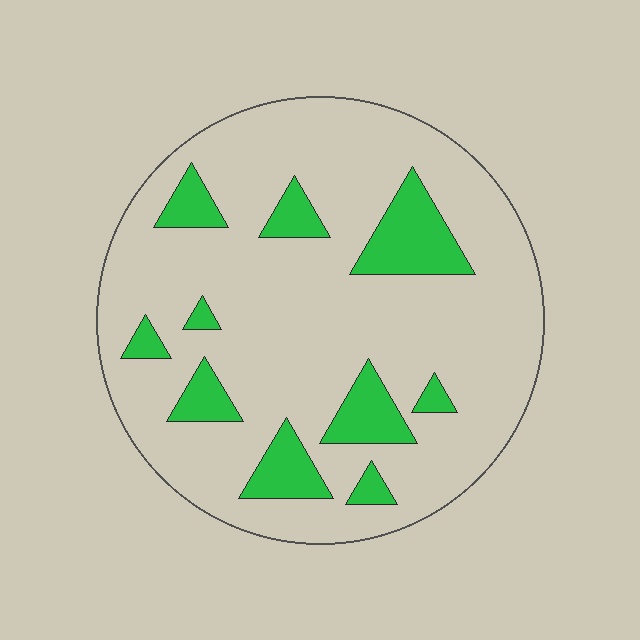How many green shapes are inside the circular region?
10.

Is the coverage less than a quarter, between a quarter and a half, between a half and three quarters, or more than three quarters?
Less than a quarter.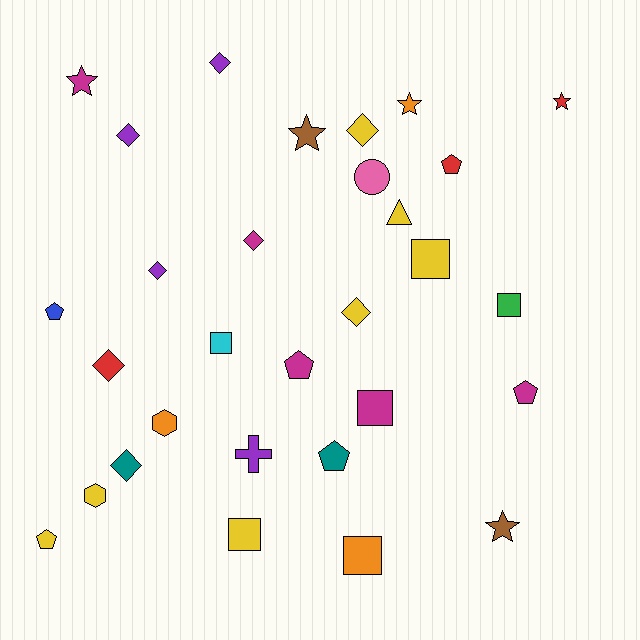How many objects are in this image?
There are 30 objects.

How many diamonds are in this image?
There are 8 diamonds.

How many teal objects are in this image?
There are 2 teal objects.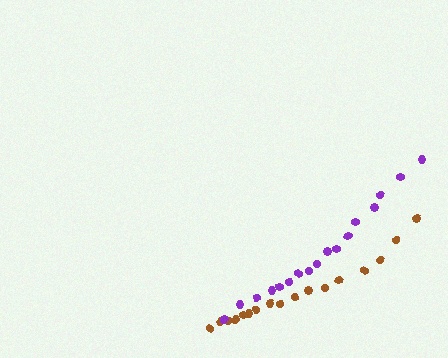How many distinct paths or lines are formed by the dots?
There are 2 distinct paths.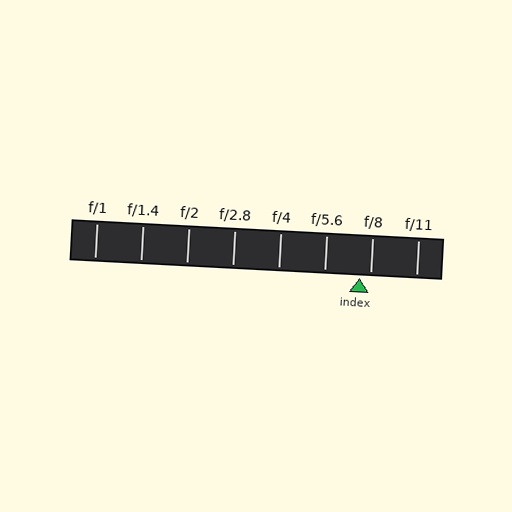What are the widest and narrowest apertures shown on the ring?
The widest aperture shown is f/1 and the narrowest is f/11.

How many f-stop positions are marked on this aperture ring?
There are 8 f-stop positions marked.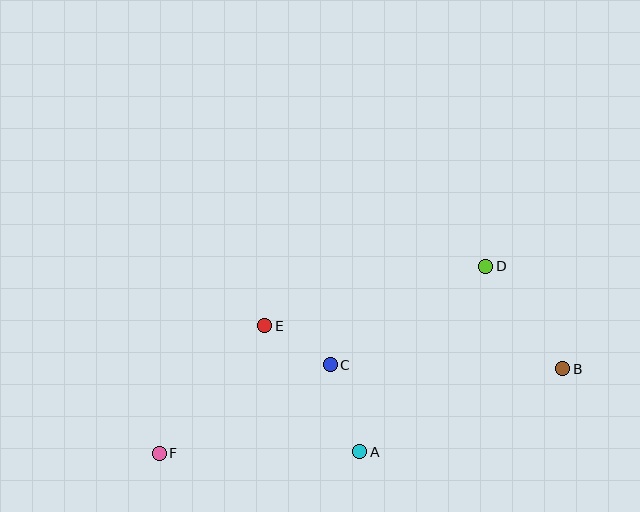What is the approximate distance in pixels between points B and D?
The distance between B and D is approximately 128 pixels.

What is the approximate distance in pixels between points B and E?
The distance between B and E is approximately 301 pixels.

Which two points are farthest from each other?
Points B and F are farthest from each other.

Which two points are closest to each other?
Points C and E are closest to each other.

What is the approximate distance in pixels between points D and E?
The distance between D and E is approximately 229 pixels.